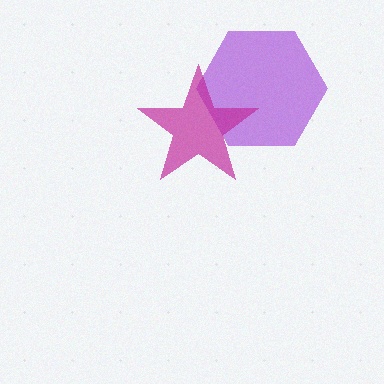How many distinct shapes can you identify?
There are 2 distinct shapes: a purple hexagon, a magenta star.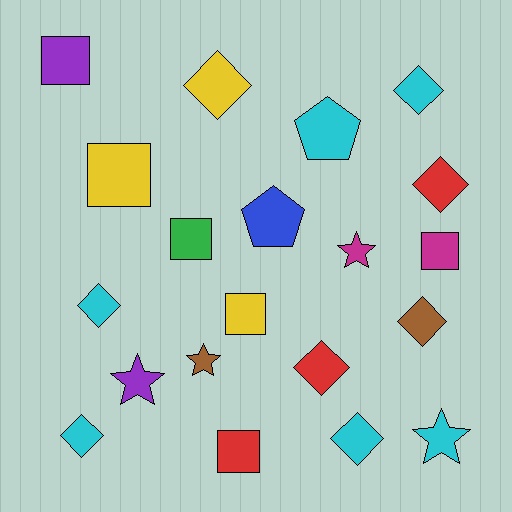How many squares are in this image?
There are 6 squares.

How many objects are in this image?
There are 20 objects.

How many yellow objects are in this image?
There are 3 yellow objects.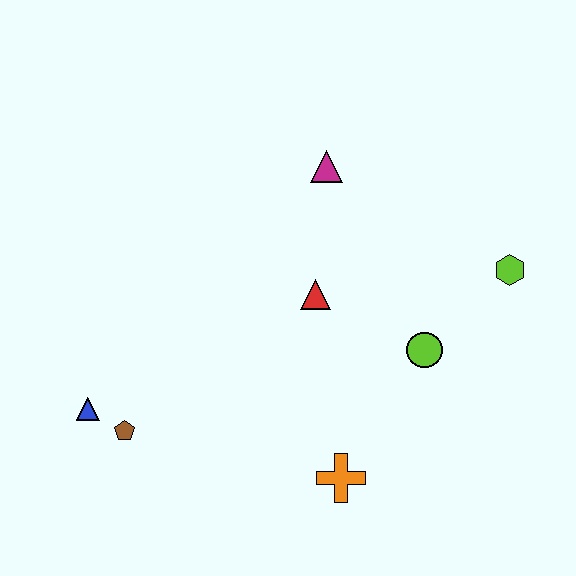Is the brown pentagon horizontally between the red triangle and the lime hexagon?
No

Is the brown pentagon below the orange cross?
No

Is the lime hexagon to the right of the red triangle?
Yes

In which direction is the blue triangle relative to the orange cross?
The blue triangle is to the left of the orange cross.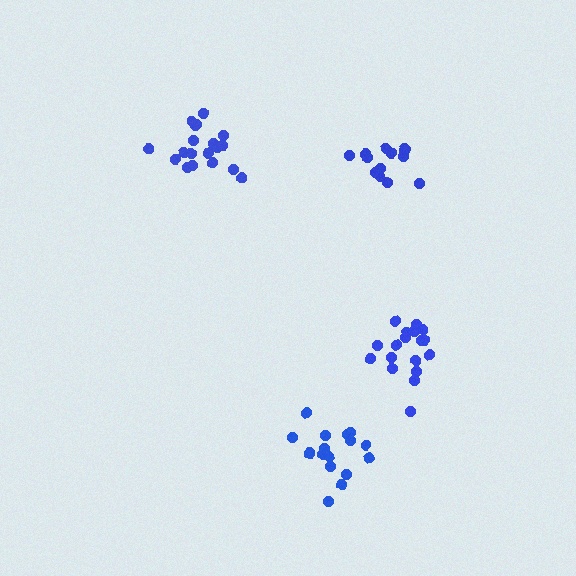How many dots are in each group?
Group 1: 13 dots, Group 2: 17 dots, Group 3: 19 dots, Group 4: 18 dots (67 total).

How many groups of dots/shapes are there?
There are 4 groups.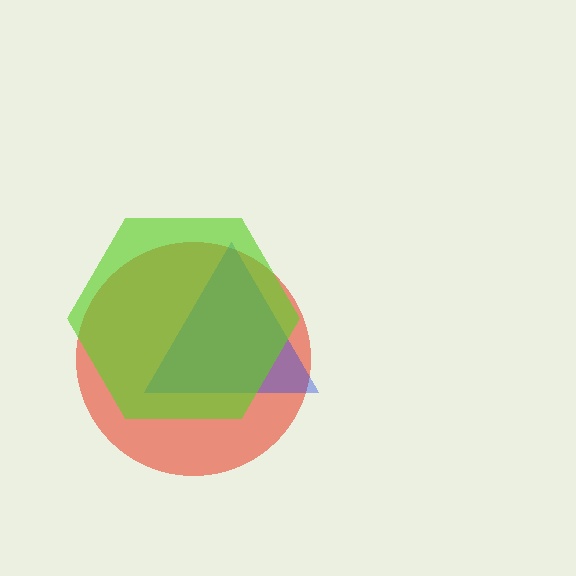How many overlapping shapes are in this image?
There are 3 overlapping shapes in the image.